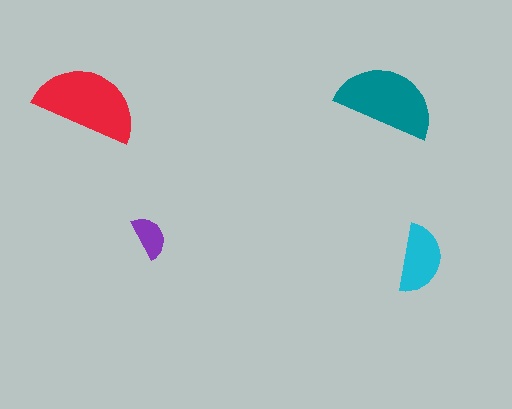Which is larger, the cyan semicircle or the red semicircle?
The red one.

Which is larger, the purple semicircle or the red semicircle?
The red one.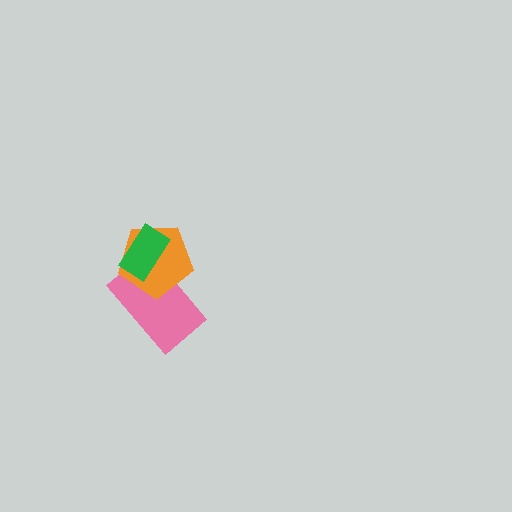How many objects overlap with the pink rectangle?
2 objects overlap with the pink rectangle.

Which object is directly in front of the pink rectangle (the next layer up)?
The orange pentagon is directly in front of the pink rectangle.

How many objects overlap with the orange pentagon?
2 objects overlap with the orange pentagon.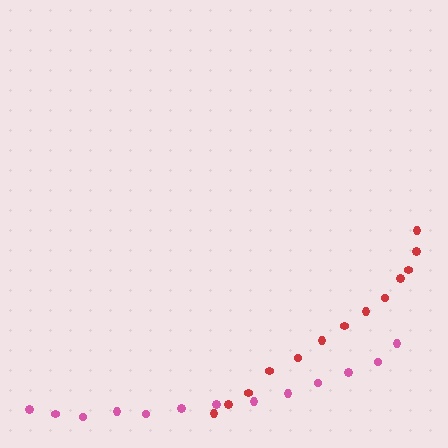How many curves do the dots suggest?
There are 2 distinct paths.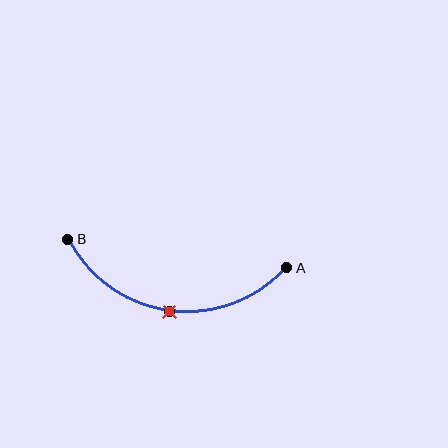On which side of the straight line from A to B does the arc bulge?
The arc bulges below the straight line connecting A and B.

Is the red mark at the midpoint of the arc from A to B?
Yes. The red mark lies on the arc at equal arc-length from both A and B — it is the arc midpoint.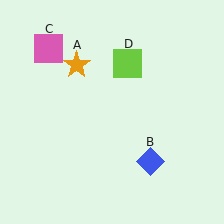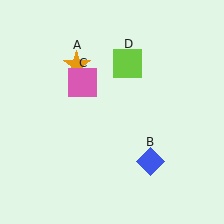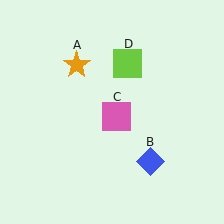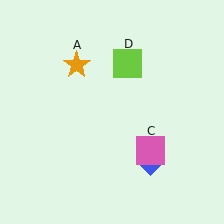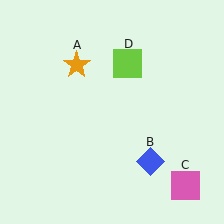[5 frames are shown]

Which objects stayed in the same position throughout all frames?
Orange star (object A) and blue diamond (object B) and lime square (object D) remained stationary.